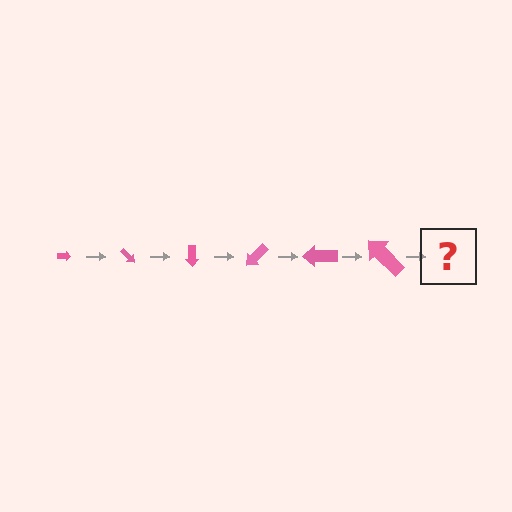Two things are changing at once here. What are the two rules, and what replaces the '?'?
The two rules are that the arrow grows larger each step and it rotates 45 degrees each step. The '?' should be an arrow, larger than the previous one and rotated 270 degrees from the start.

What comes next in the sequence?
The next element should be an arrow, larger than the previous one and rotated 270 degrees from the start.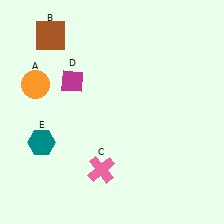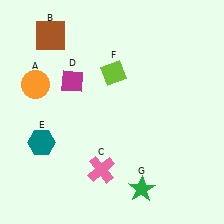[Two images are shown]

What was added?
A lime diamond (F), a green star (G) were added in Image 2.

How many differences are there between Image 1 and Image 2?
There are 2 differences between the two images.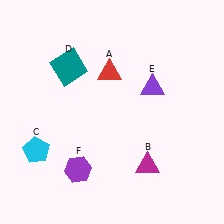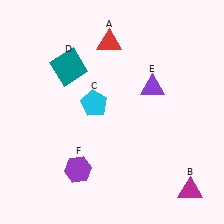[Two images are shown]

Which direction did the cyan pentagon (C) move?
The cyan pentagon (C) moved right.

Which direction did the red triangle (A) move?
The red triangle (A) moved up.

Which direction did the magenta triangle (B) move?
The magenta triangle (B) moved right.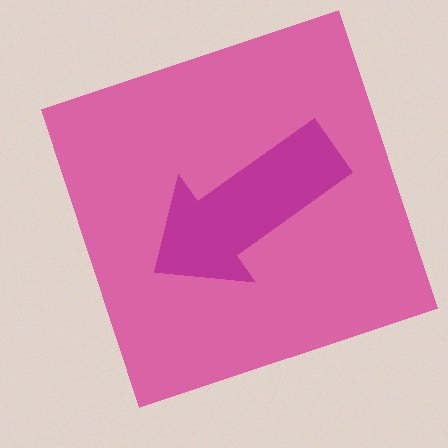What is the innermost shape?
The magenta arrow.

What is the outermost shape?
The pink square.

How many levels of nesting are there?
2.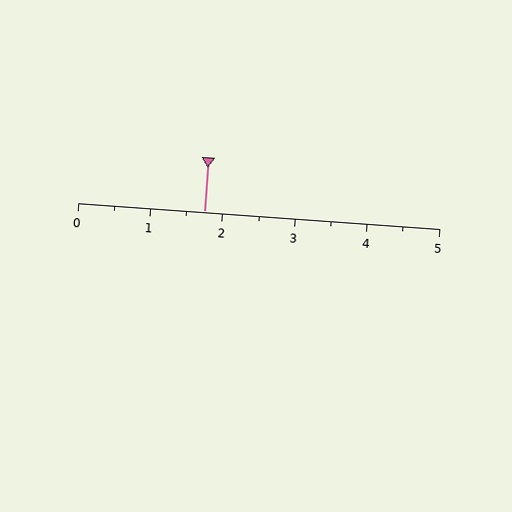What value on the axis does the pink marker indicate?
The marker indicates approximately 1.8.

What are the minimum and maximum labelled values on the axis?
The axis runs from 0 to 5.